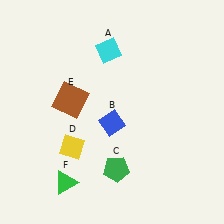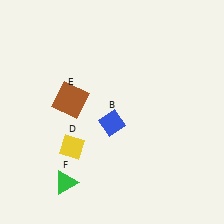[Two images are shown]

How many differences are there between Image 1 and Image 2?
There are 2 differences between the two images.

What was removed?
The cyan diamond (A), the green pentagon (C) were removed in Image 2.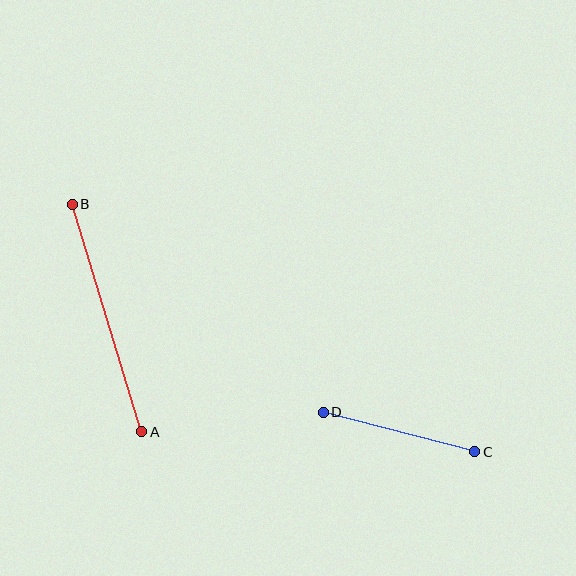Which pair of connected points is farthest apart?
Points A and B are farthest apart.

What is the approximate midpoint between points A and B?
The midpoint is at approximately (107, 318) pixels.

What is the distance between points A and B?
The distance is approximately 238 pixels.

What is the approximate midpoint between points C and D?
The midpoint is at approximately (399, 432) pixels.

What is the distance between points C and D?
The distance is approximately 156 pixels.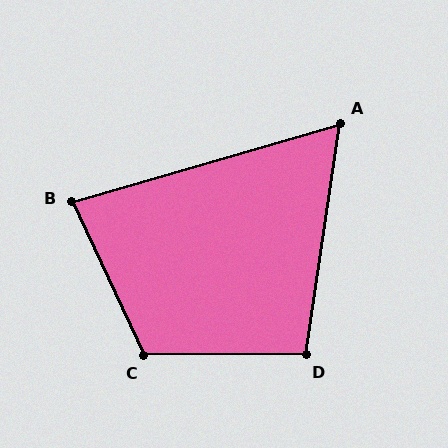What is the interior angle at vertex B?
Approximately 81 degrees (acute).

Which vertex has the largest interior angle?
C, at approximately 115 degrees.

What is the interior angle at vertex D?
Approximately 99 degrees (obtuse).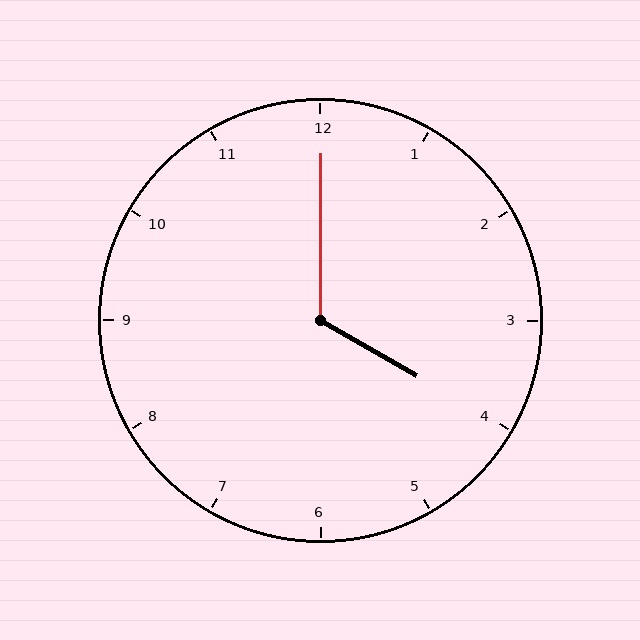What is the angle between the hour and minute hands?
Approximately 120 degrees.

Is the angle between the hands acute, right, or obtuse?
It is obtuse.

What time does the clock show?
4:00.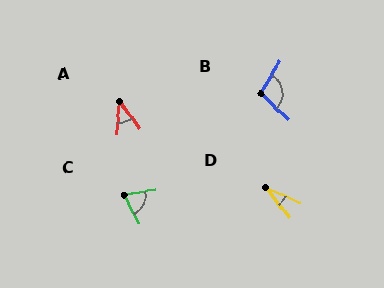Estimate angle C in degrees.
Approximately 70 degrees.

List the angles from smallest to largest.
D (27°), A (40°), C (70°), B (103°).